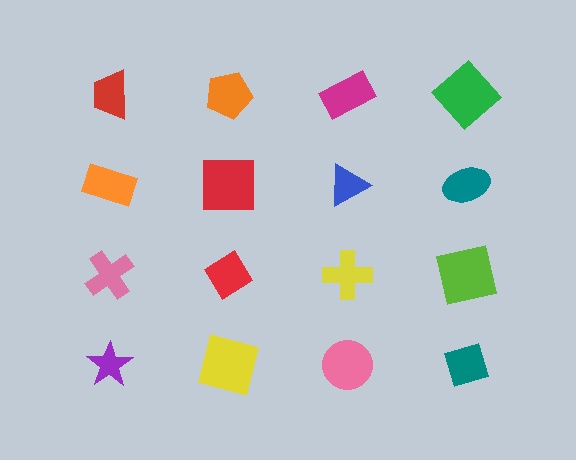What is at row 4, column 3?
A pink circle.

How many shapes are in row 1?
4 shapes.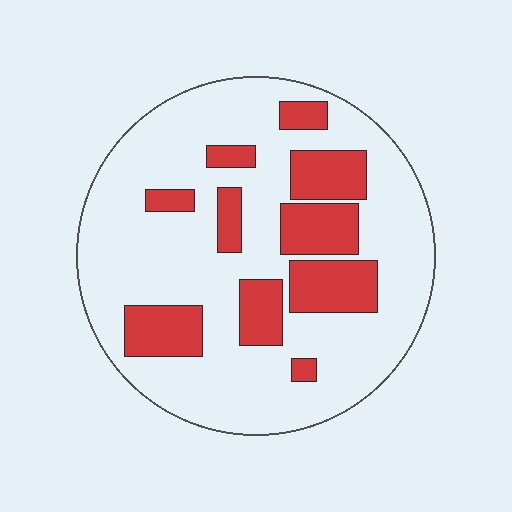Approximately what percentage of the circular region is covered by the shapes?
Approximately 25%.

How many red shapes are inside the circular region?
10.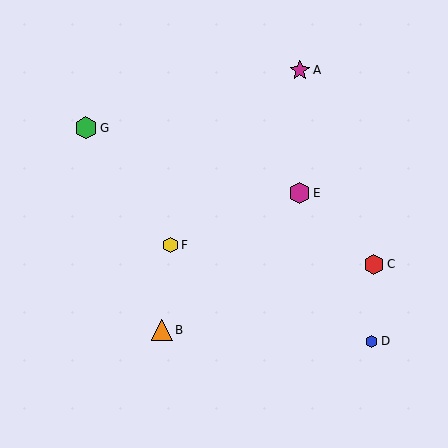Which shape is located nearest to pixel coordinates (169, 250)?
The yellow hexagon (labeled F) at (171, 245) is nearest to that location.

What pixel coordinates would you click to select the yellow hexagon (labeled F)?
Click at (171, 245) to select the yellow hexagon F.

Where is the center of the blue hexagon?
The center of the blue hexagon is at (372, 342).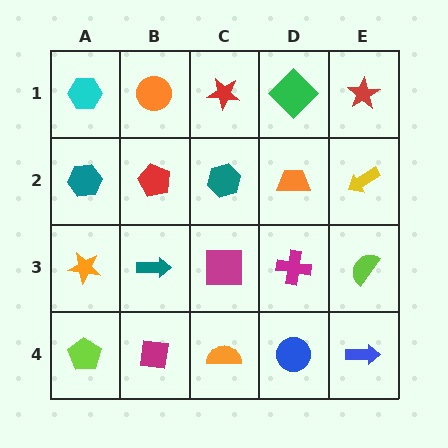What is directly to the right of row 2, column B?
A teal hexagon.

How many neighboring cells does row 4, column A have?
2.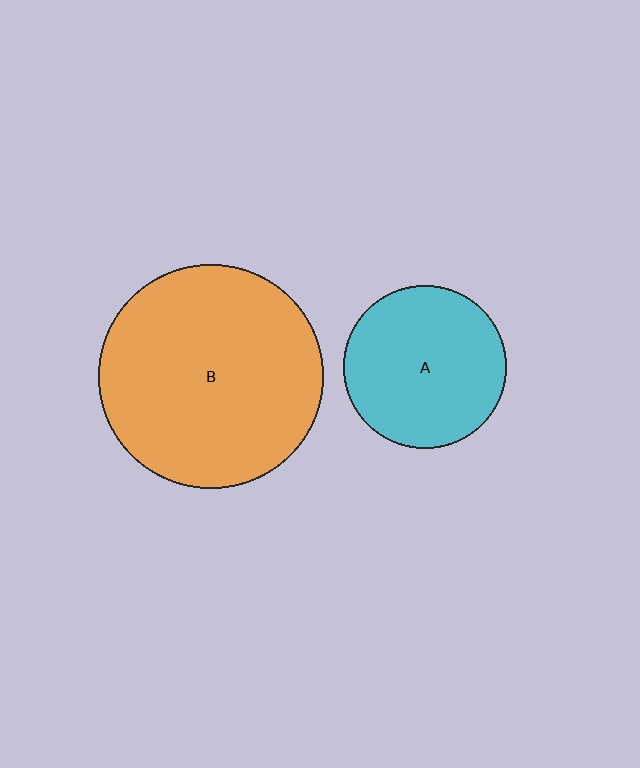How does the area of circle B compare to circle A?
Approximately 1.9 times.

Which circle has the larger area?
Circle B (orange).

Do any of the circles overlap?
No, none of the circles overlap.